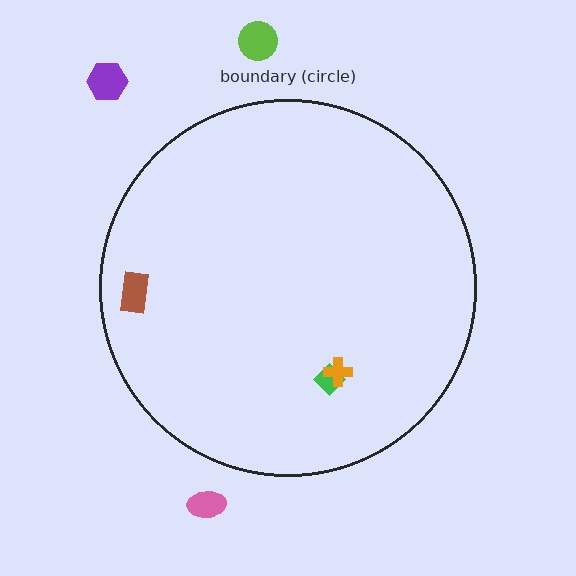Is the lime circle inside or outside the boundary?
Outside.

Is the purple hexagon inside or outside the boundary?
Outside.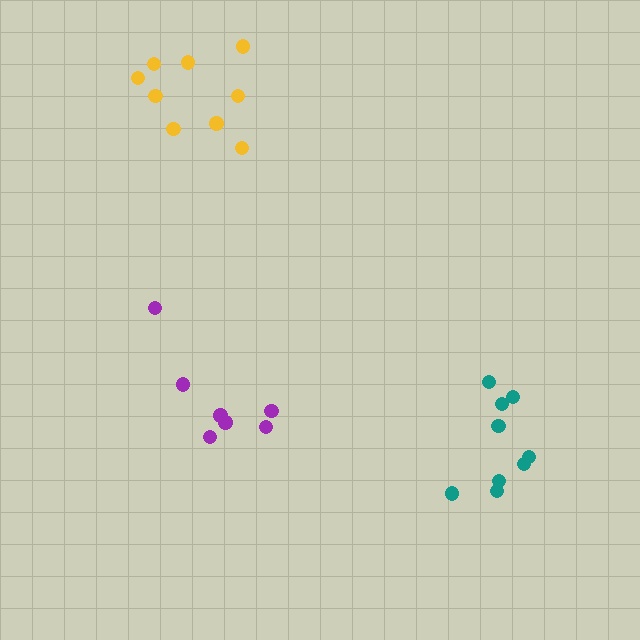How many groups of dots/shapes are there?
There are 3 groups.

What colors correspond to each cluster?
The clusters are colored: yellow, purple, teal.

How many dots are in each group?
Group 1: 9 dots, Group 2: 7 dots, Group 3: 9 dots (25 total).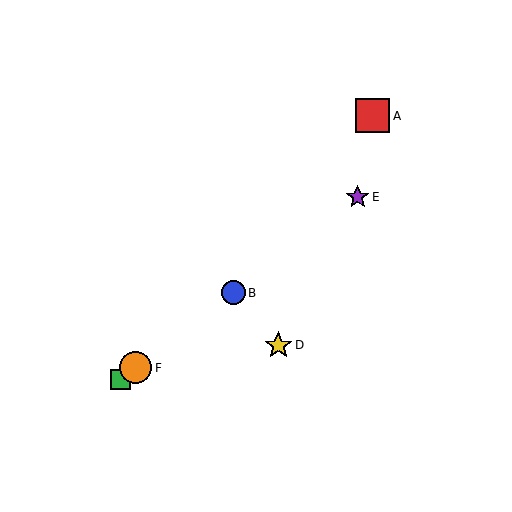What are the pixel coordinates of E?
Object E is at (358, 197).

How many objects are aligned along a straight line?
4 objects (B, C, E, F) are aligned along a straight line.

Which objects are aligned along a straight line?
Objects B, C, E, F are aligned along a straight line.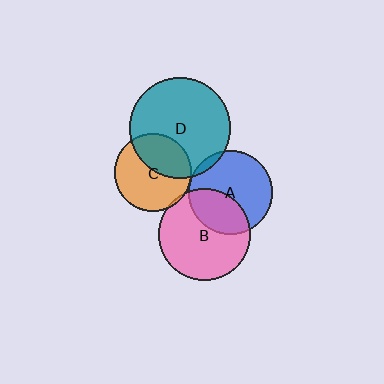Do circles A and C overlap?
Yes.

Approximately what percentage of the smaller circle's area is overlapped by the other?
Approximately 5%.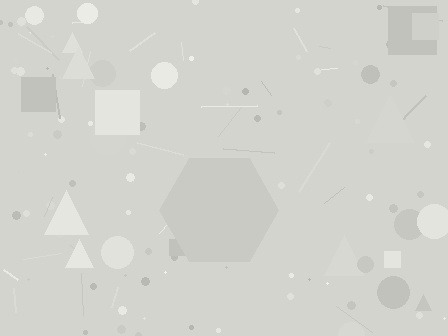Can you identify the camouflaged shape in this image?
The camouflaged shape is a hexagon.